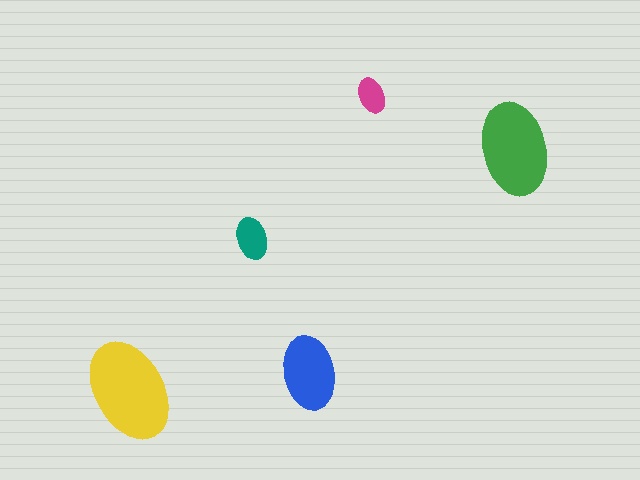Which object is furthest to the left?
The yellow ellipse is leftmost.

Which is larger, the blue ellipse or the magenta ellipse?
The blue one.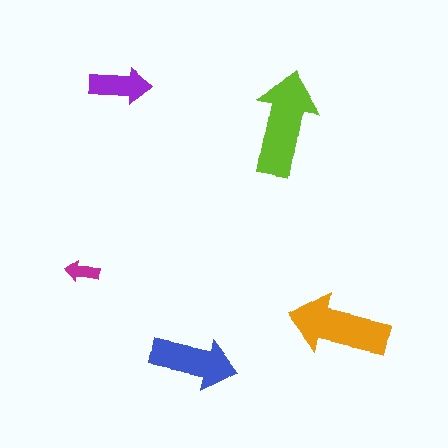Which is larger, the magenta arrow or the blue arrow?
The blue one.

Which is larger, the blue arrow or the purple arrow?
The blue one.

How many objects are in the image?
There are 5 objects in the image.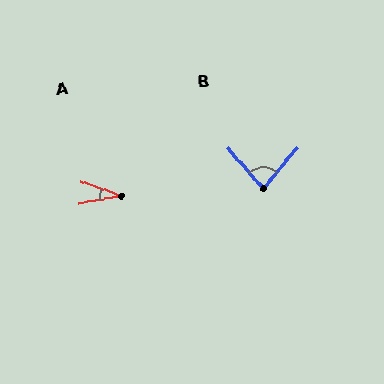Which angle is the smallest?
A, at approximately 30 degrees.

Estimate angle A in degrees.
Approximately 30 degrees.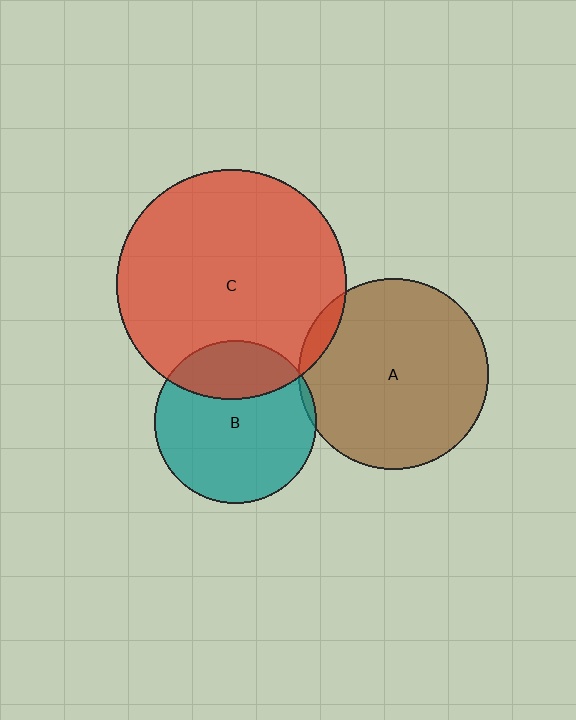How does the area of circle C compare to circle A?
Approximately 1.5 times.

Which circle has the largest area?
Circle C (red).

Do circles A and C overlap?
Yes.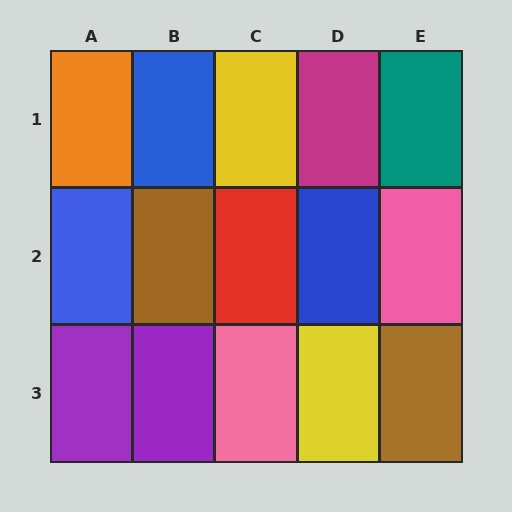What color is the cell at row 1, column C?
Yellow.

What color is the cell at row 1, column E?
Teal.